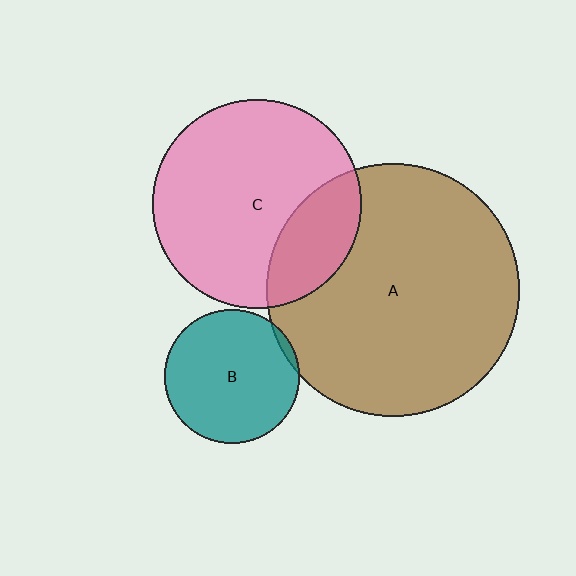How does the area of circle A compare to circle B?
Approximately 3.6 times.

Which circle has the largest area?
Circle A (brown).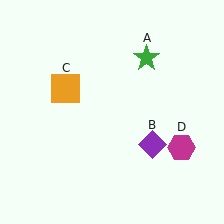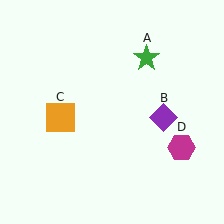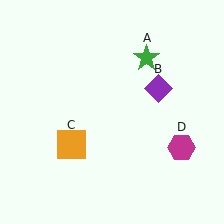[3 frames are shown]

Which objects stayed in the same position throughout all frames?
Green star (object A) and magenta hexagon (object D) remained stationary.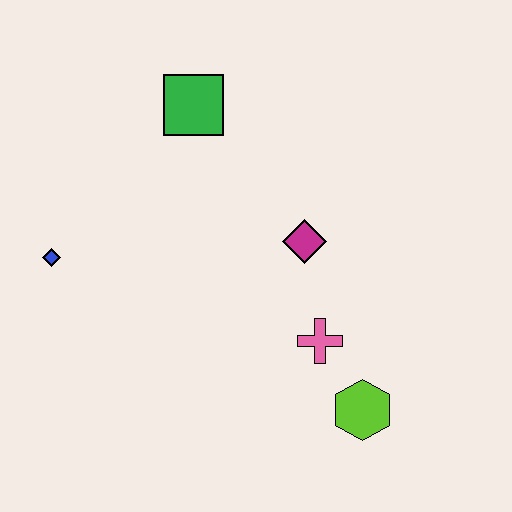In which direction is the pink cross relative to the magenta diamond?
The pink cross is below the magenta diamond.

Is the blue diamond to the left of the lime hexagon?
Yes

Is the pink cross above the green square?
No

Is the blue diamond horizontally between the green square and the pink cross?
No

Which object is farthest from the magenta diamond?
The blue diamond is farthest from the magenta diamond.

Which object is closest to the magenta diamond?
The pink cross is closest to the magenta diamond.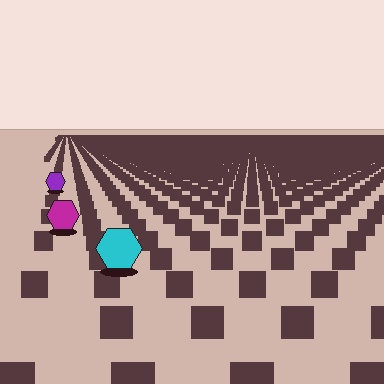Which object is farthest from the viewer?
The purple hexagon is farthest from the viewer. It appears smaller and the ground texture around it is denser.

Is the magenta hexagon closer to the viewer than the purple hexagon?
Yes. The magenta hexagon is closer — you can tell from the texture gradient: the ground texture is coarser near it.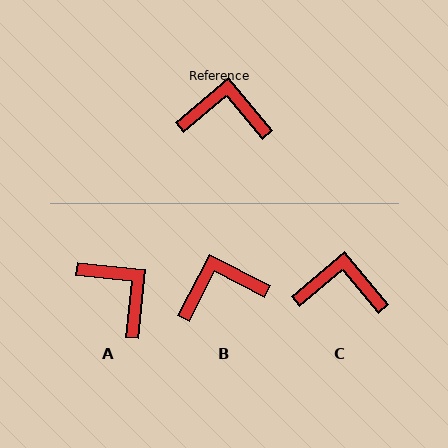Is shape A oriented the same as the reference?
No, it is off by about 46 degrees.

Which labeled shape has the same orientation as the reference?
C.